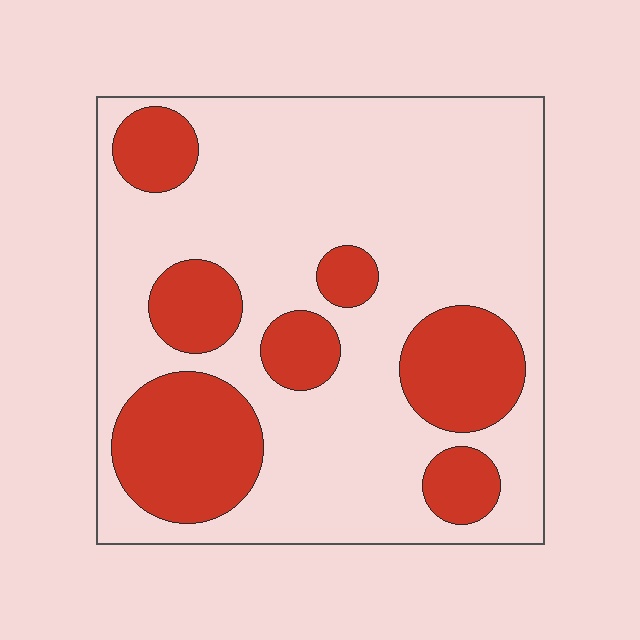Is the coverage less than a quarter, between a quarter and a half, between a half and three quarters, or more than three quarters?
Between a quarter and a half.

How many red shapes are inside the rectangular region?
7.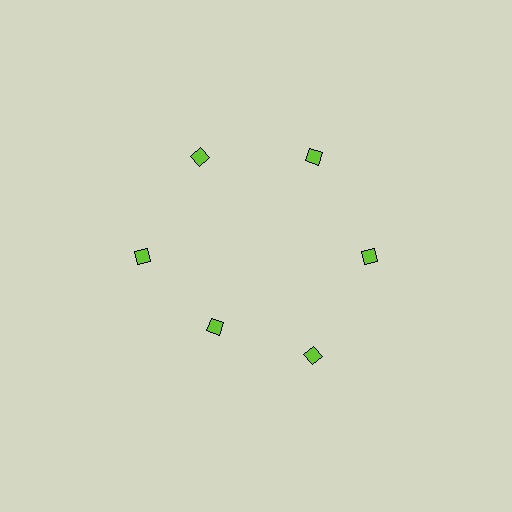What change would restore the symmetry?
The symmetry would be restored by moving it outward, back onto the ring so that all 6 diamonds sit at equal angles and equal distance from the center.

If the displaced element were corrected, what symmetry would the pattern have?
It would have 6-fold rotational symmetry — the pattern would map onto itself every 60 degrees.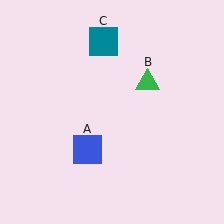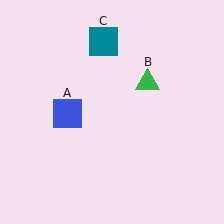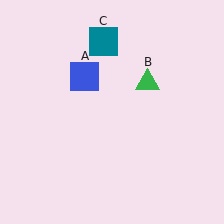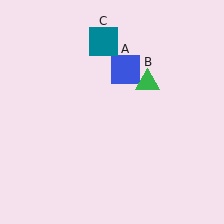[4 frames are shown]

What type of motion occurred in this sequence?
The blue square (object A) rotated clockwise around the center of the scene.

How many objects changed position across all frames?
1 object changed position: blue square (object A).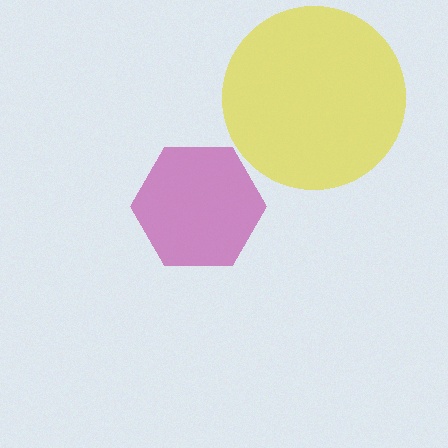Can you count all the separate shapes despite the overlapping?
Yes, there are 2 separate shapes.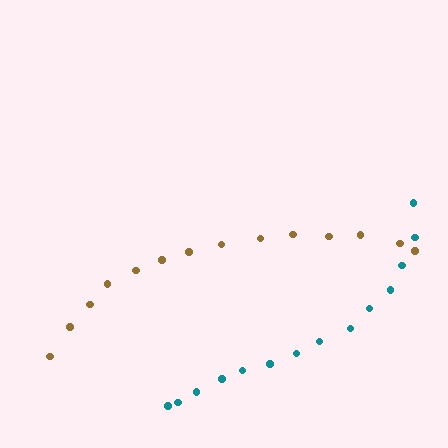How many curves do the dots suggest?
There are 2 distinct paths.